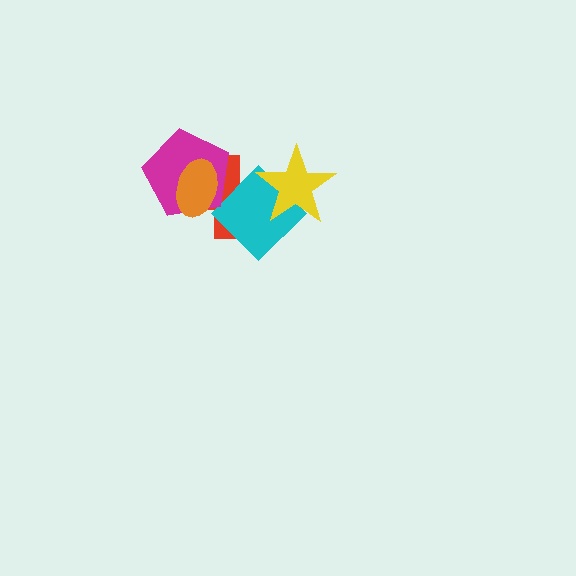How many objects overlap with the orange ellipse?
3 objects overlap with the orange ellipse.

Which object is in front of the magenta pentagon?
The orange ellipse is in front of the magenta pentagon.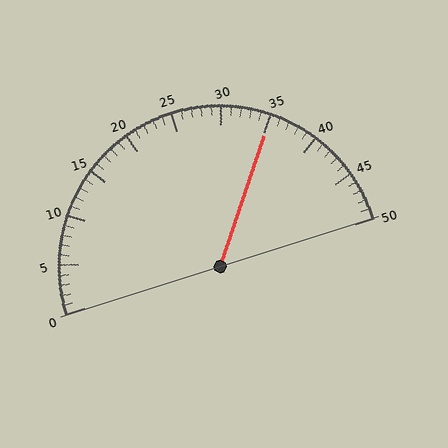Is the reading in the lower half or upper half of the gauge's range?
The reading is in the upper half of the range (0 to 50).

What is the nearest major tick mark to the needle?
The nearest major tick mark is 35.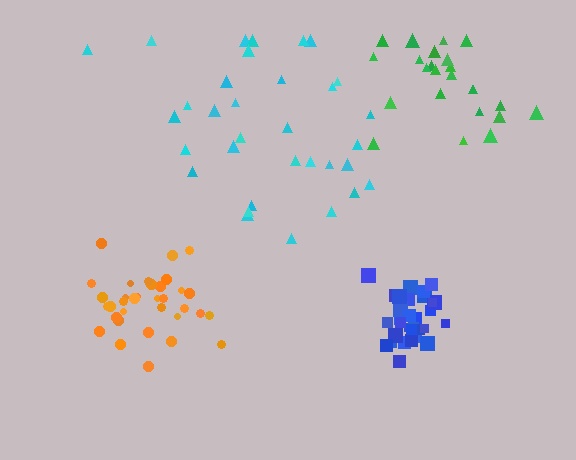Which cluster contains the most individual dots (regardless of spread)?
Orange (34).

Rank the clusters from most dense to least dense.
blue, orange, green, cyan.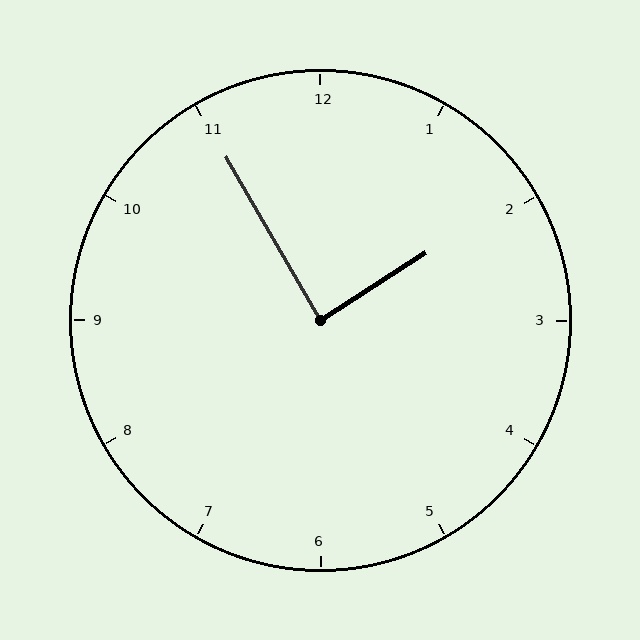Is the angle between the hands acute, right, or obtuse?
It is right.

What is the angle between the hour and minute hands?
Approximately 88 degrees.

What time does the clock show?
1:55.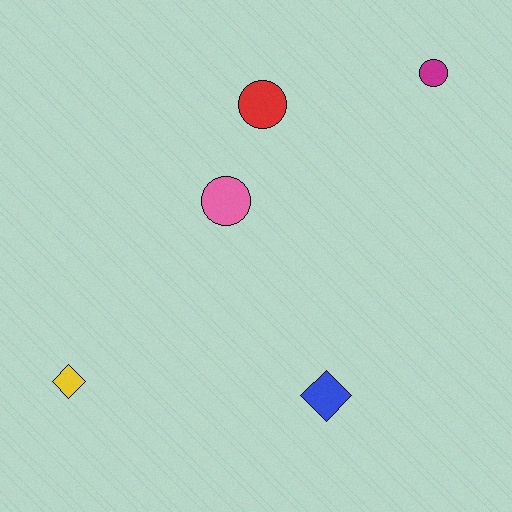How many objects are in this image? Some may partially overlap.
There are 5 objects.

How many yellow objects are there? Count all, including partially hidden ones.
There is 1 yellow object.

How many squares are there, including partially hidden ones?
There are no squares.